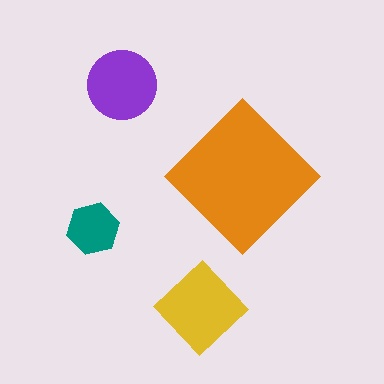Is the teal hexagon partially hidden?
No, the teal hexagon is fully visible.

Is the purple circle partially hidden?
No, the purple circle is fully visible.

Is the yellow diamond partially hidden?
No, the yellow diamond is fully visible.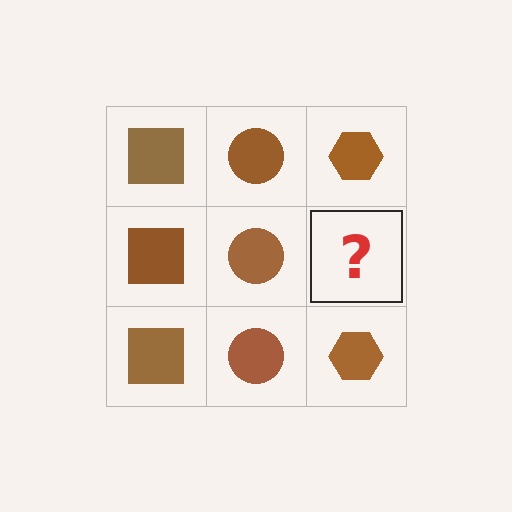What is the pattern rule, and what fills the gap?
The rule is that each column has a consistent shape. The gap should be filled with a brown hexagon.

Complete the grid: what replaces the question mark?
The question mark should be replaced with a brown hexagon.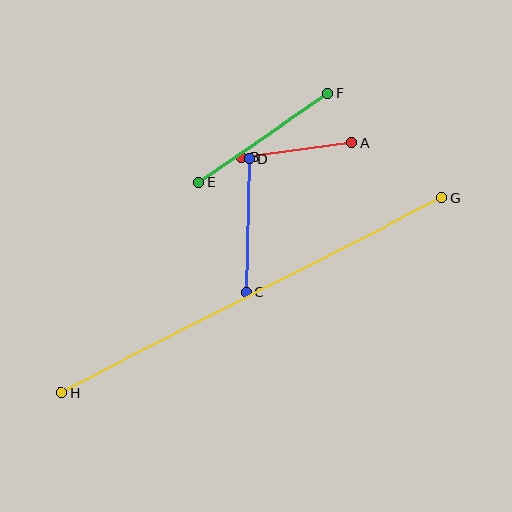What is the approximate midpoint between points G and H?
The midpoint is at approximately (251, 295) pixels.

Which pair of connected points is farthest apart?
Points G and H are farthest apart.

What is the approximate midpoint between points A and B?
The midpoint is at approximately (296, 150) pixels.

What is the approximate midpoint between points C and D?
The midpoint is at approximately (248, 226) pixels.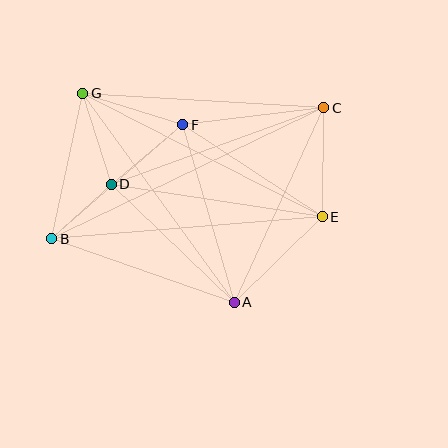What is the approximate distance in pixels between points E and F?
The distance between E and F is approximately 167 pixels.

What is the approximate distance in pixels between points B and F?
The distance between B and F is approximately 174 pixels.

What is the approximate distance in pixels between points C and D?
The distance between C and D is approximately 226 pixels.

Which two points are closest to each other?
Points B and D are closest to each other.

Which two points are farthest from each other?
Points B and C are farthest from each other.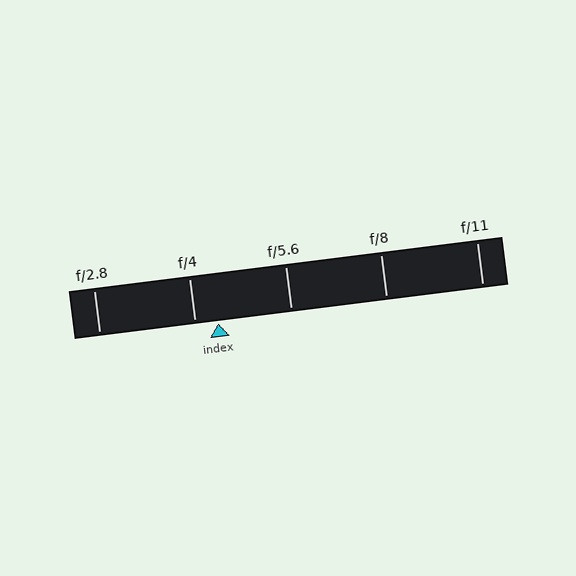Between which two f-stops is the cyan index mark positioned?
The index mark is between f/4 and f/5.6.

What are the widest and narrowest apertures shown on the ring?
The widest aperture shown is f/2.8 and the narrowest is f/11.